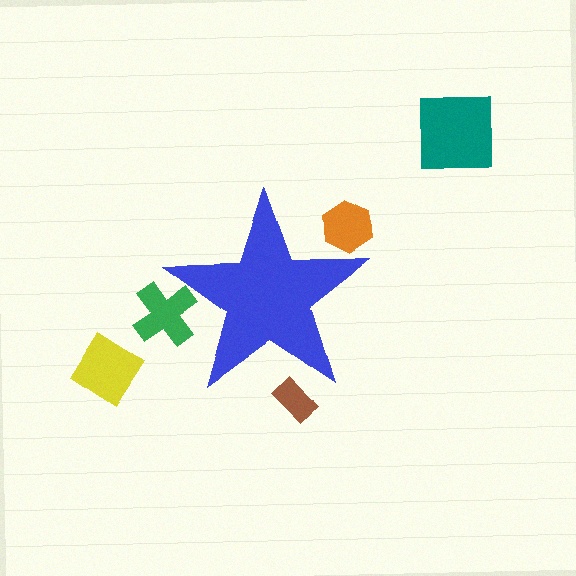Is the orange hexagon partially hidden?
Yes, the orange hexagon is partially hidden behind the blue star.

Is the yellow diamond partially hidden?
No, the yellow diamond is fully visible.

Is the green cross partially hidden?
Yes, the green cross is partially hidden behind the blue star.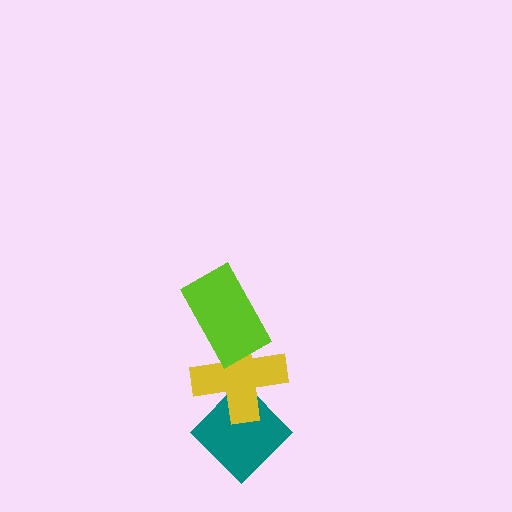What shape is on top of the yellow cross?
The lime rectangle is on top of the yellow cross.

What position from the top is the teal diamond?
The teal diamond is 3rd from the top.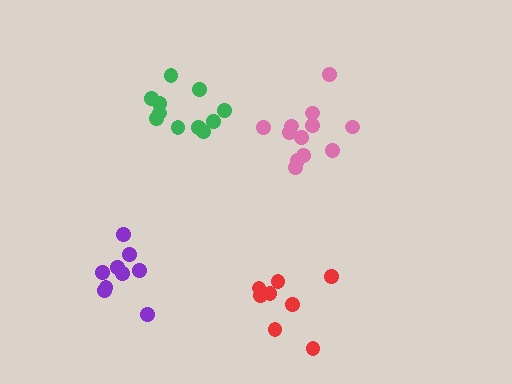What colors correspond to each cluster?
The clusters are colored: green, pink, red, purple.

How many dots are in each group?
Group 1: 11 dots, Group 2: 12 dots, Group 3: 8 dots, Group 4: 9 dots (40 total).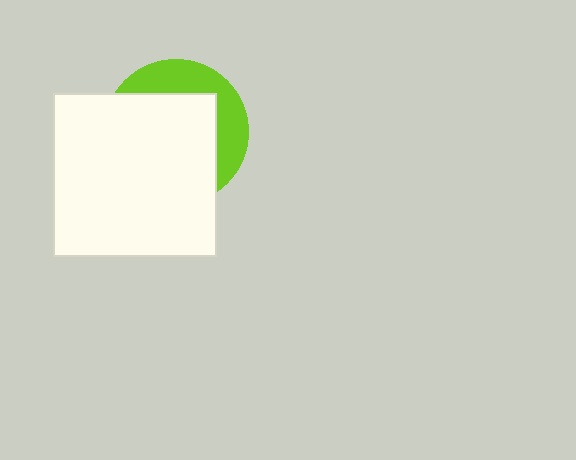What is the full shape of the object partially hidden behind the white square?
The partially hidden object is a lime circle.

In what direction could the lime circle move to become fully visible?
The lime circle could move toward the upper-right. That would shift it out from behind the white square entirely.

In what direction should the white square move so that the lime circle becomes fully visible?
The white square should move toward the lower-left. That is the shortest direction to clear the overlap and leave the lime circle fully visible.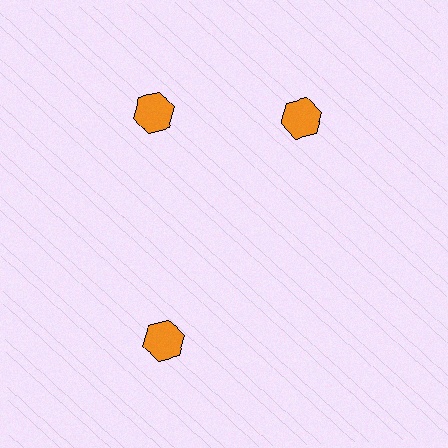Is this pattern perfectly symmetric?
No. The 3 orange hexagons are arranged in a ring, but one element near the 3 o'clock position is rotated out of alignment along the ring, breaking the 3-fold rotational symmetry.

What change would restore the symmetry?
The symmetry would be restored by rotating it back into even spacing with its neighbors so that all 3 hexagons sit at equal angles and equal distance from the center.